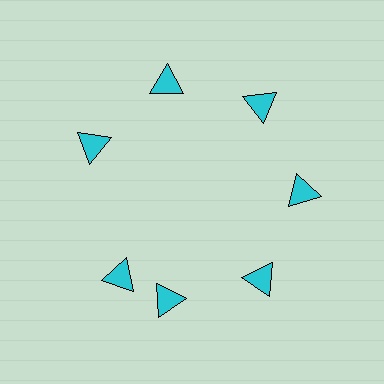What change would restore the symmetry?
The symmetry would be restored by rotating it back into even spacing with its neighbors so that all 7 triangles sit at equal angles and equal distance from the center.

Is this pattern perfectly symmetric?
No. The 7 cyan triangles are arranged in a ring, but one element near the 8 o'clock position is rotated out of alignment along the ring, breaking the 7-fold rotational symmetry.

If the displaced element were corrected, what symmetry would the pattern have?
It would have 7-fold rotational symmetry — the pattern would map onto itself every 51 degrees.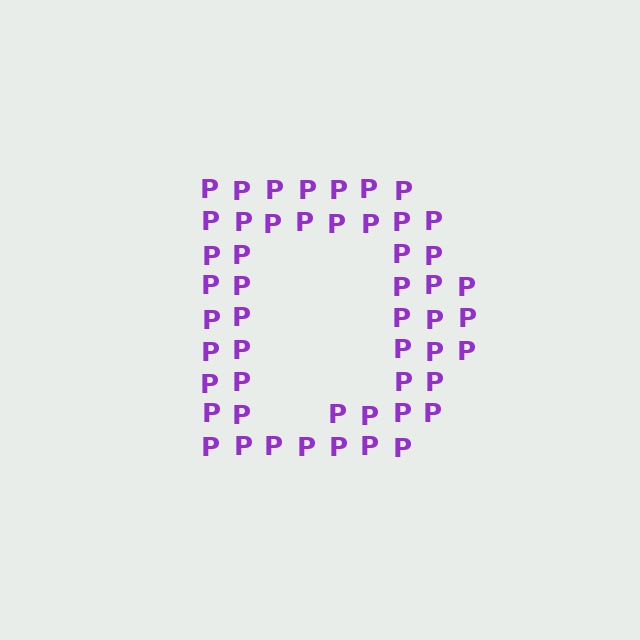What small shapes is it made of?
It is made of small letter P's.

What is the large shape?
The large shape is the letter D.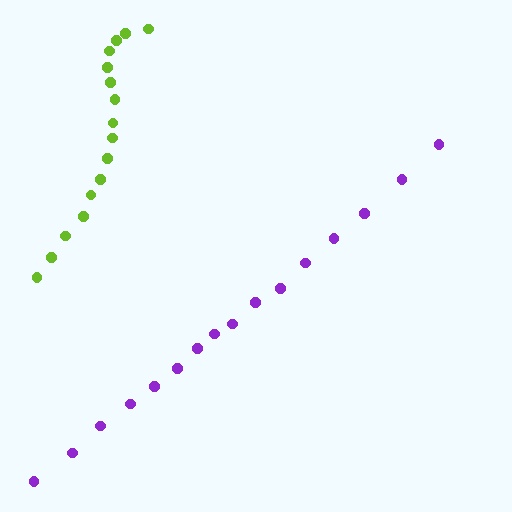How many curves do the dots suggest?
There are 2 distinct paths.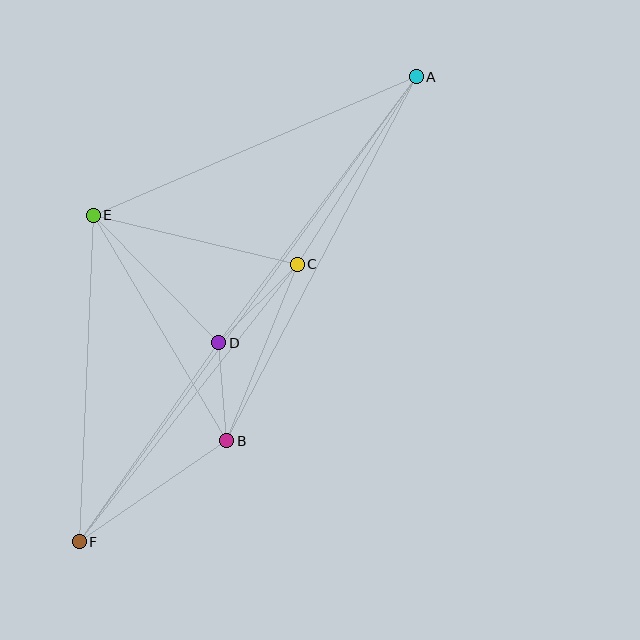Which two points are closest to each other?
Points B and D are closest to each other.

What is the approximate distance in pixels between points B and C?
The distance between B and C is approximately 190 pixels.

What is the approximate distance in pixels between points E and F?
The distance between E and F is approximately 327 pixels.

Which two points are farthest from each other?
Points A and F are farthest from each other.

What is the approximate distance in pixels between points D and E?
The distance between D and E is approximately 179 pixels.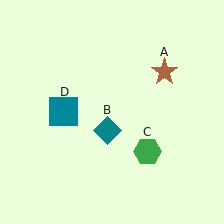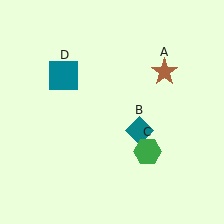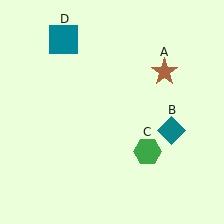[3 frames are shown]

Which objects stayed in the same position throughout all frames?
Brown star (object A) and green hexagon (object C) remained stationary.